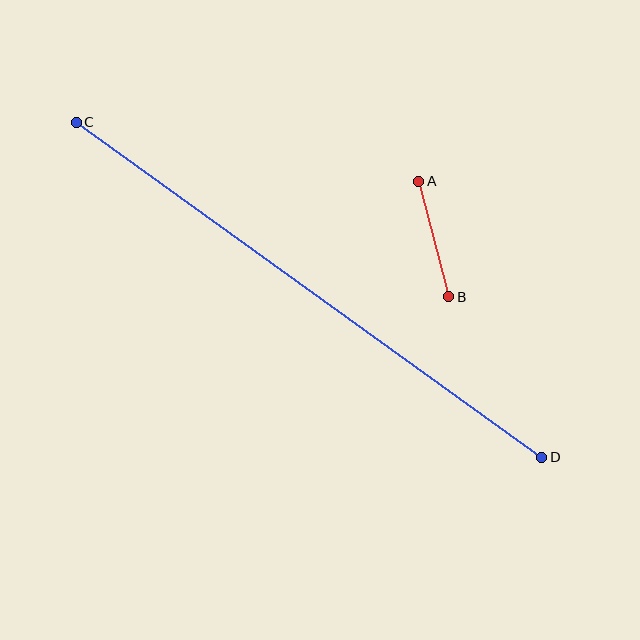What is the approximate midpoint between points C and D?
The midpoint is at approximately (309, 290) pixels.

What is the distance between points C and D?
The distance is approximately 573 pixels.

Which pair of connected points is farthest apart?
Points C and D are farthest apart.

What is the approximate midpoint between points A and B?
The midpoint is at approximately (434, 239) pixels.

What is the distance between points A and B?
The distance is approximately 120 pixels.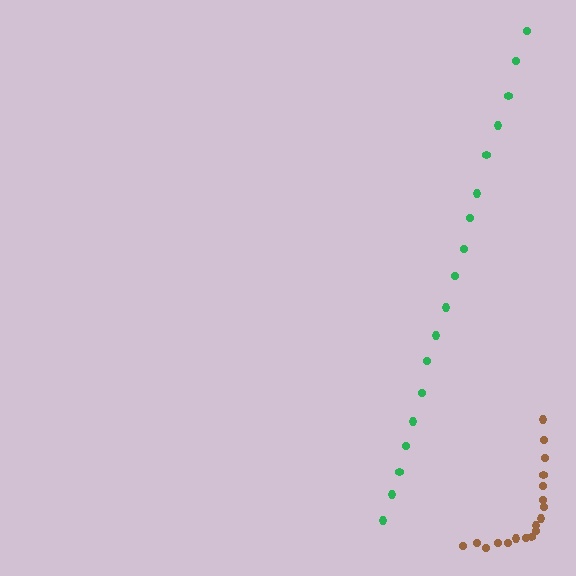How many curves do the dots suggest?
There are 2 distinct paths.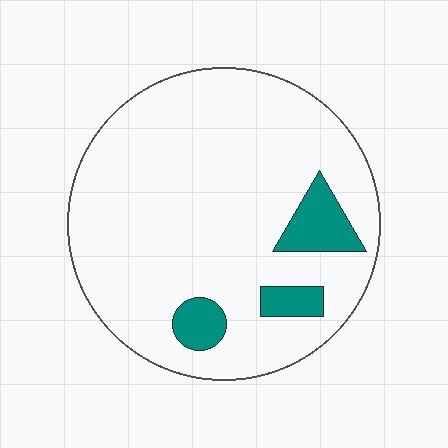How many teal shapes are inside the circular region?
3.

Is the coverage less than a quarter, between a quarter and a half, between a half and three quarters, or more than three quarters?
Less than a quarter.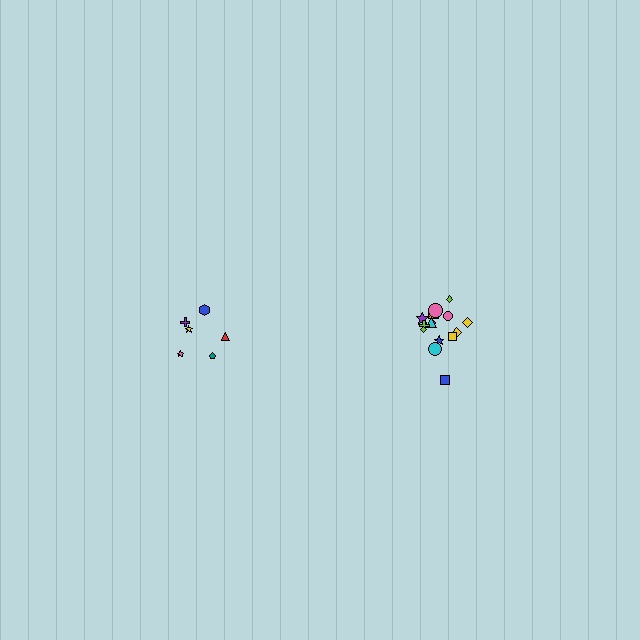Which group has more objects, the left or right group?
The right group.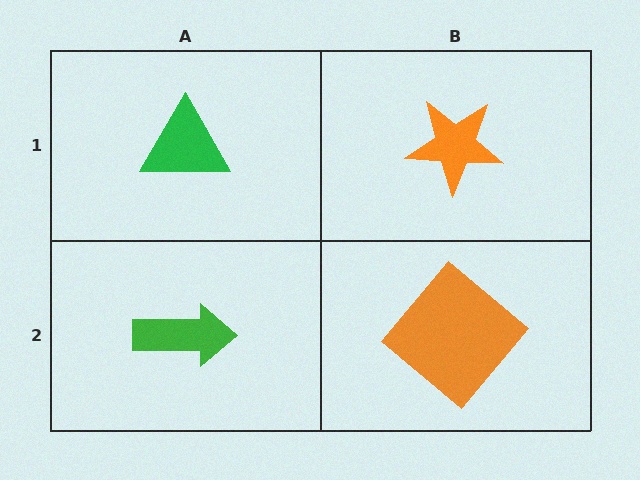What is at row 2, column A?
A green arrow.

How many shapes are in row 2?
2 shapes.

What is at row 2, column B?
An orange diamond.